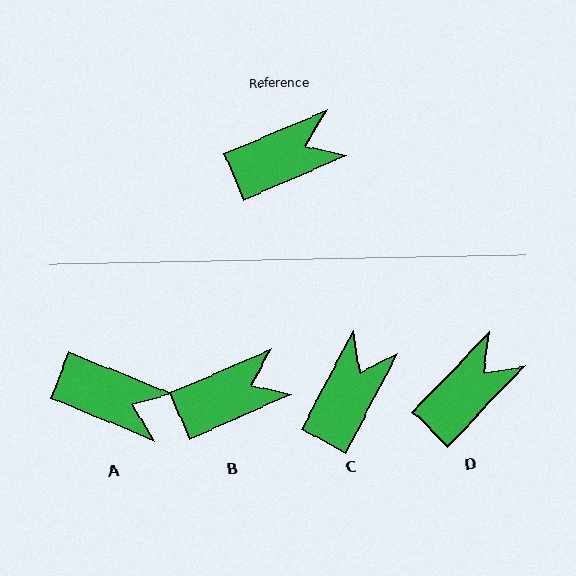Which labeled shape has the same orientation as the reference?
B.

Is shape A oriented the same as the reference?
No, it is off by about 46 degrees.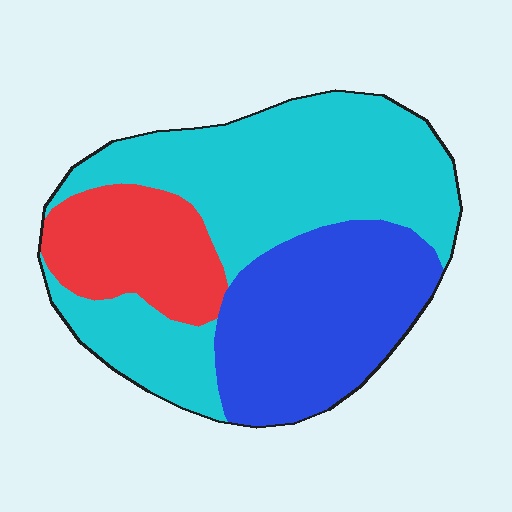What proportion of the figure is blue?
Blue covers roughly 30% of the figure.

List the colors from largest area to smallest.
From largest to smallest: cyan, blue, red.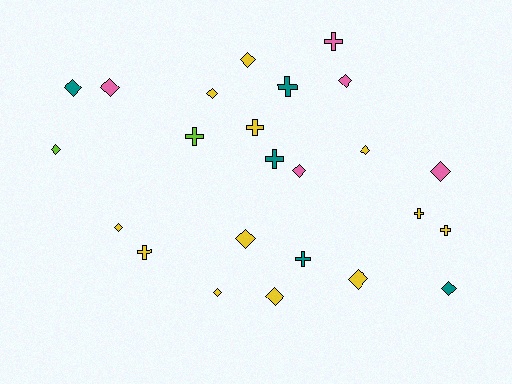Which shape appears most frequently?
Diamond, with 15 objects.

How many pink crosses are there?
There is 1 pink cross.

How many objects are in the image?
There are 24 objects.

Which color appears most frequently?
Yellow, with 12 objects.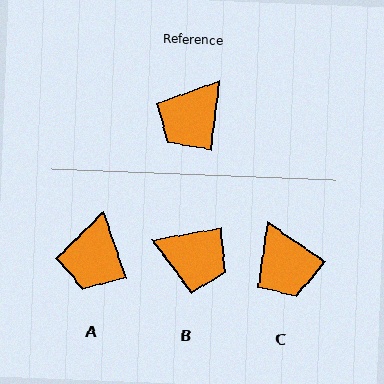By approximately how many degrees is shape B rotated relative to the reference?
Approximately 106 degrees counter-clockwise.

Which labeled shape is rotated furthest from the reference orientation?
B, about 106 degrees away.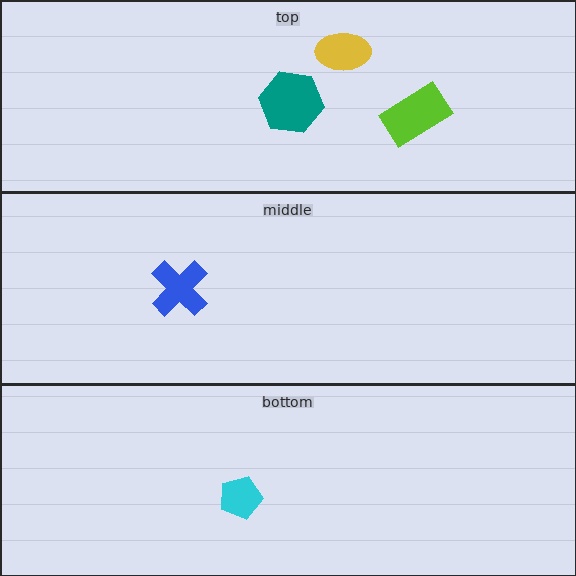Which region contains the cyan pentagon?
The bottom region.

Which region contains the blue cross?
The middle region.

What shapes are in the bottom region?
The cyan pentagon.